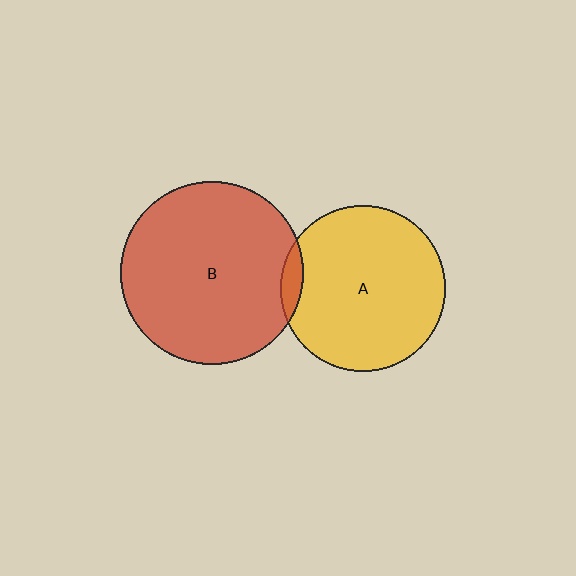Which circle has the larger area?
Circle B (red).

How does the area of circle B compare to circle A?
Approximately 1.2 times.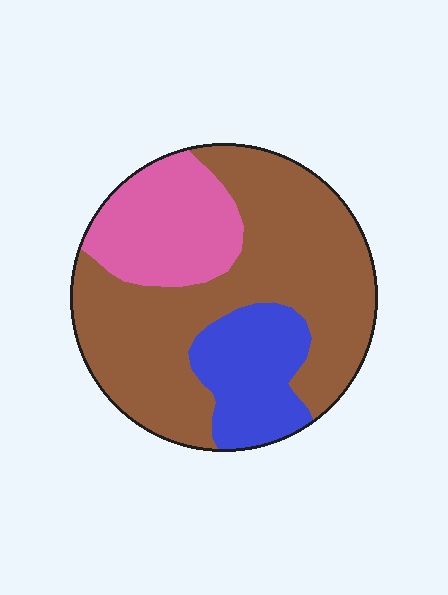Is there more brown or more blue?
Brown.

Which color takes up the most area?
Brown, at roughly 60%.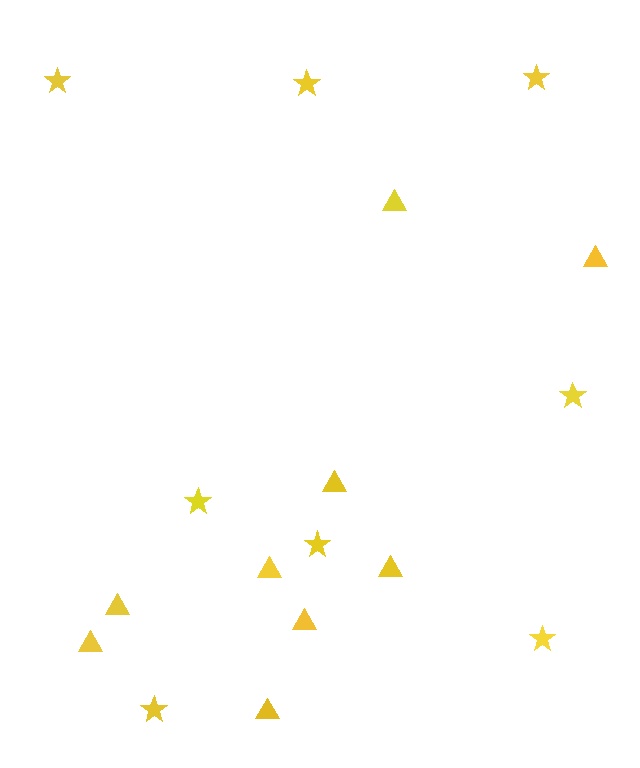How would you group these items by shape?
There are 2 groups: one group of stars (8) and one group of triangles (9).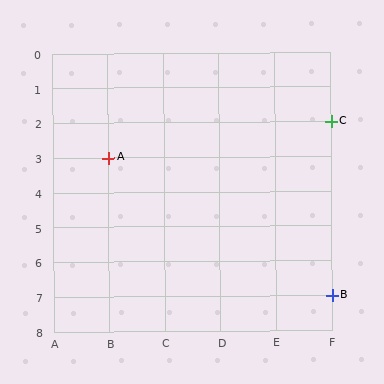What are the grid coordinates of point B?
Point B is at grid coordinates (F, 7).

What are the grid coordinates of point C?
Point C is at grid coordinates (F, 2).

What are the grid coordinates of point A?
Point A is at grid coordinates (B, 3).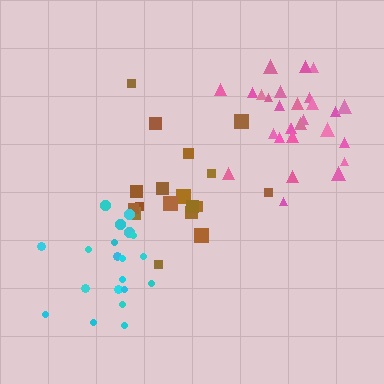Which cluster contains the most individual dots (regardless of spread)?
Pink (28).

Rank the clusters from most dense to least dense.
pink, cyan, brown.